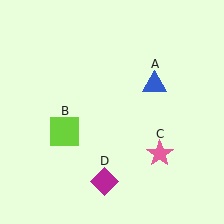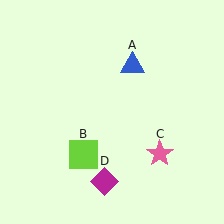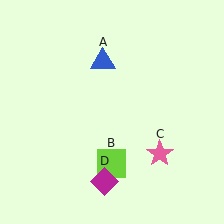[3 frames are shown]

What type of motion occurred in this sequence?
The blue triangle (object A), lime square (object B) rotated counterclockwise around the center of the scene.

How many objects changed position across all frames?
2 objects changed position: blue triangle (object A), lime square (object B).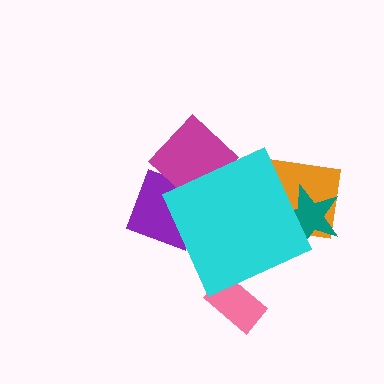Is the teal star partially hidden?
Yes, the teal star is partially hidden behind the cyan diamond.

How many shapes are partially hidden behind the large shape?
5 shapes are partially hidden.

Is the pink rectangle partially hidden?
Yes, the pink rectangle is partially hidden behind the cyan diamond.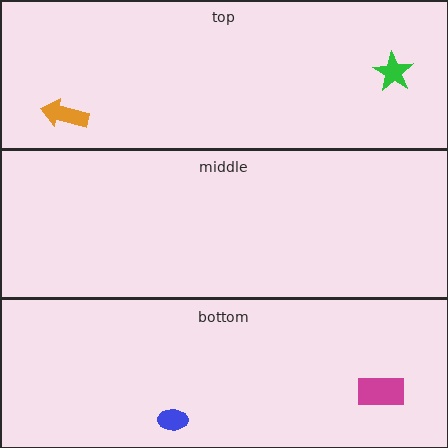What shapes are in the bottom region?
The magenta rectangle, the blue ellipse.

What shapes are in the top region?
The green star, the orange arrow.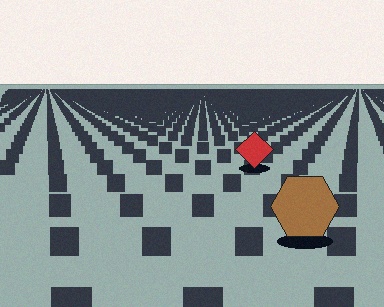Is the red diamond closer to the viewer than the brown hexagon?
No. The brown hexagon is closer — you can tell from the texture gradient: the ground texture is coarser near it.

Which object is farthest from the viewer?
The red diamond is farthest from the viewer. It appears smaller and the ground texture around it is denser.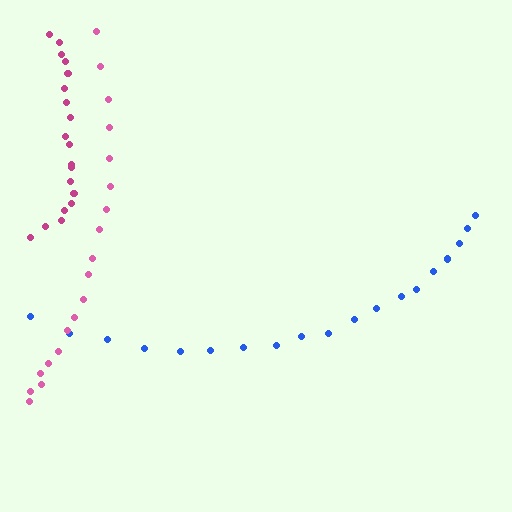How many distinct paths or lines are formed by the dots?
There are 3 distinct paths.